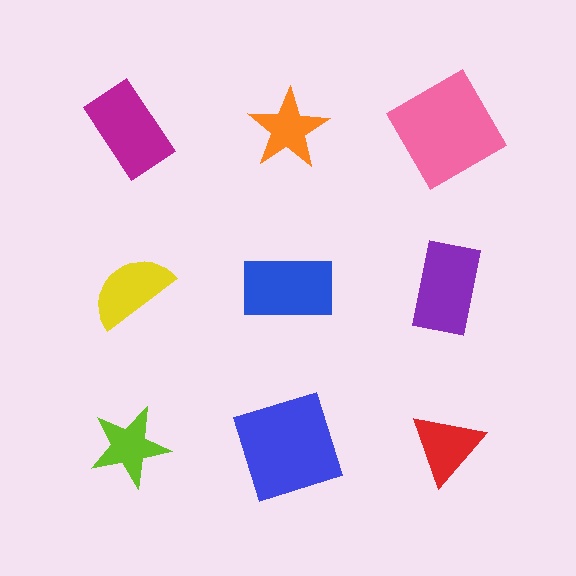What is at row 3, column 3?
A red triangle.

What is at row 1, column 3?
A pink diamond.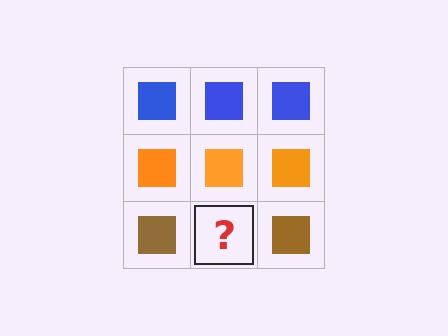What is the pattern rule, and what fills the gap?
The rule is that each row has a consistent color. The gap should be filled with a brown square.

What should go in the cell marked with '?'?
The missing cell should contain a brown square.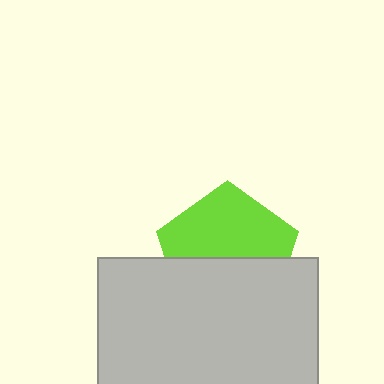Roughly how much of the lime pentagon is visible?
About half of it is visible (roughly 54%).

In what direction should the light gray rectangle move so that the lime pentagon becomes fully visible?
The light gray rectangle should move down. That is the shortest direction to clear the overlap and leave the lime pentagon fully visible.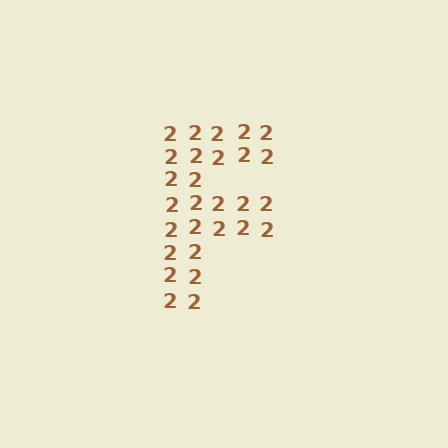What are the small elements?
The small elements are digit 2's.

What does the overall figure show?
The overall figure shows the letter F.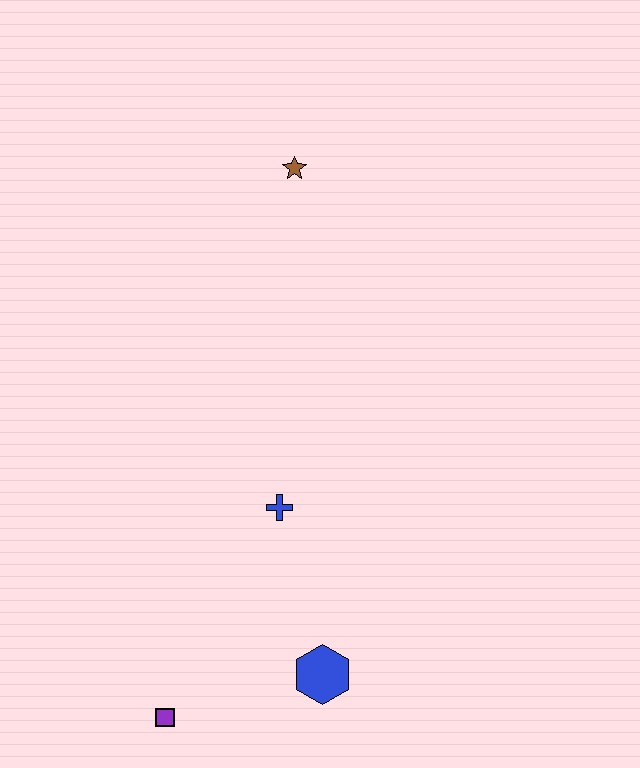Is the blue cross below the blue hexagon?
No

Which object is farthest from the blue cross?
The brown star is farthest from the blue cross.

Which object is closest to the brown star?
The blue cross is closest to the brown star.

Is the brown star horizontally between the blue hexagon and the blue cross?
Yes